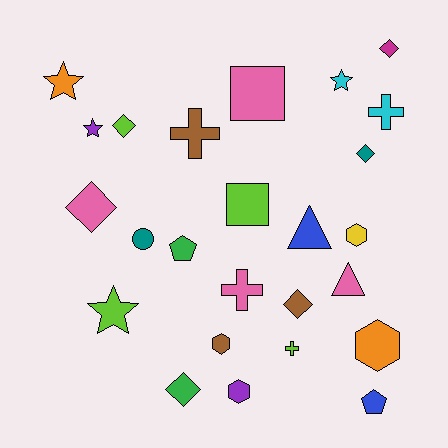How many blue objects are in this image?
There are 2 blue objects.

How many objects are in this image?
There are 25 objects.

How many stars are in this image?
There are 4 stars.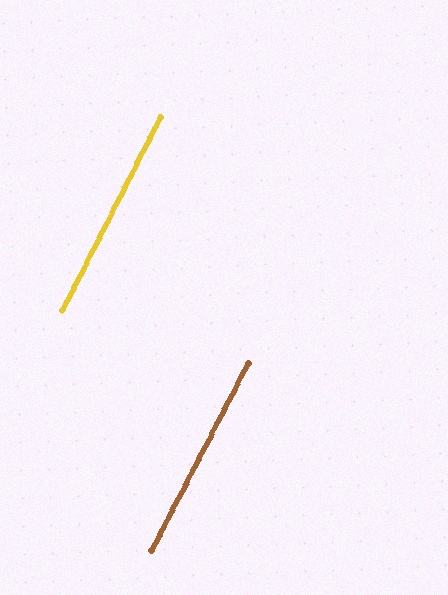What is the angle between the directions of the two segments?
Approximately 1 degree.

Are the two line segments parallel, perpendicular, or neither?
Parallel — their directions differ by only 0.6°.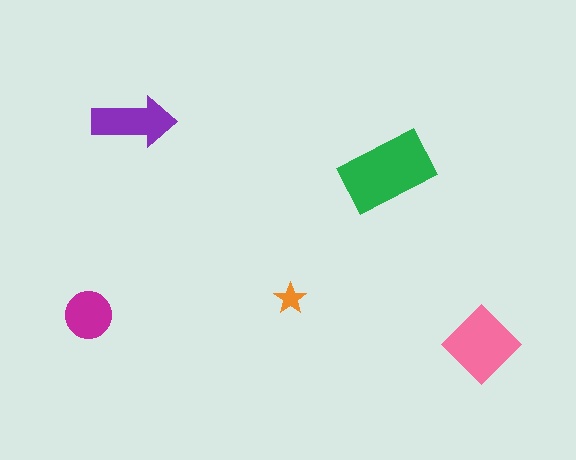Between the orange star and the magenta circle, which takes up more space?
The magenta circle.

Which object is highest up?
The purple arrow is topmost.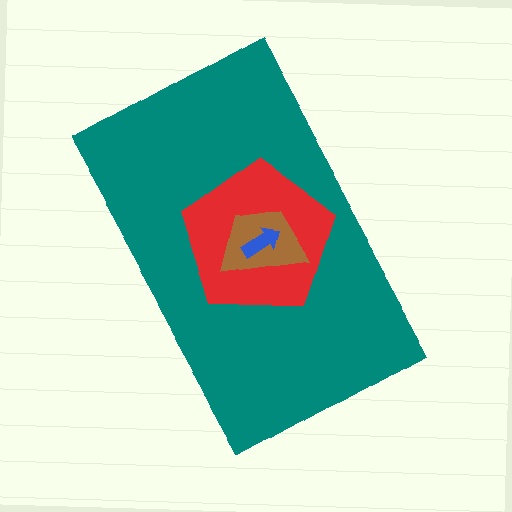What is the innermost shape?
The blue arrow.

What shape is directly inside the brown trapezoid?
The blue arrow.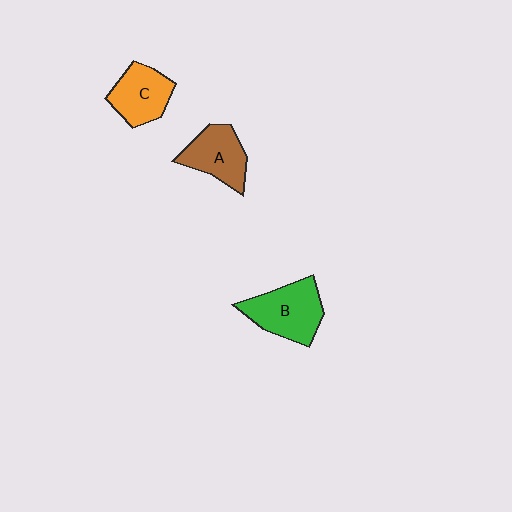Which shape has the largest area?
Shape B (green).